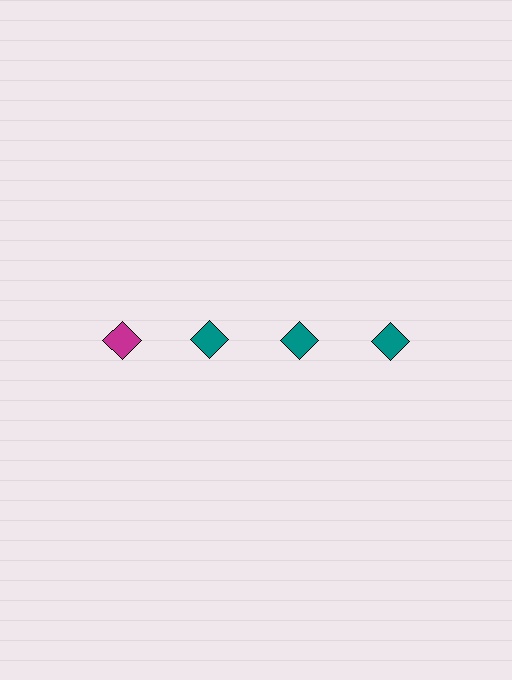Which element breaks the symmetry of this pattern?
The magenta diamond in the top row, leftmost column breaks the symmetry. All other shapes are teal diamonds.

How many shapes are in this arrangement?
There are 4 shapes arranged in a grid pattern.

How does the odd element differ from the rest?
It has a different color: magenta instead of teal.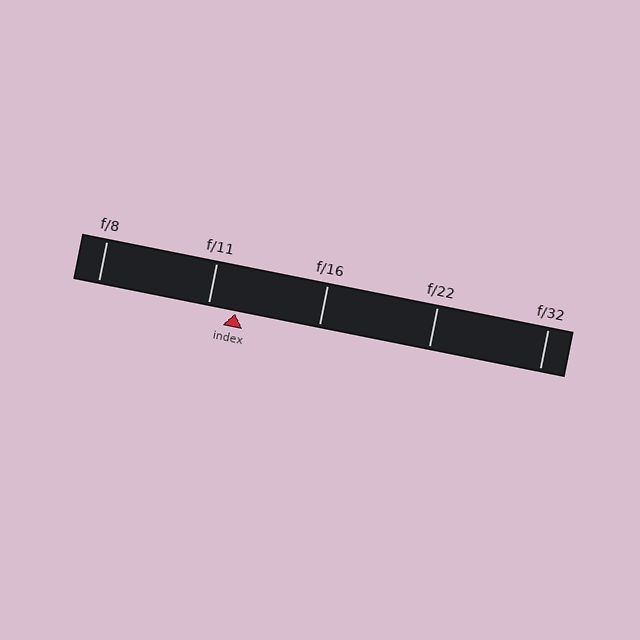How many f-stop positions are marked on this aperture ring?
There are 5 f-stop positions marked.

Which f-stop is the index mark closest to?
The index mark is closest to f/11.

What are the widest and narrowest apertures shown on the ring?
The widest aperture shown is f/8 and the narrowest is f/32.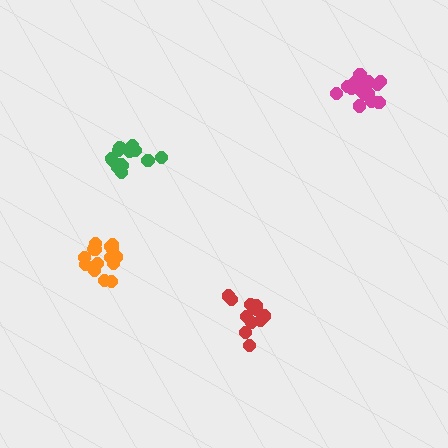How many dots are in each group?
Group 1: 15 dots, Group 2: 12 dots, Group 3: 14 dots, Group 4: 15 dots (56 total).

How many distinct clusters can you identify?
There are 4 distinct clusters.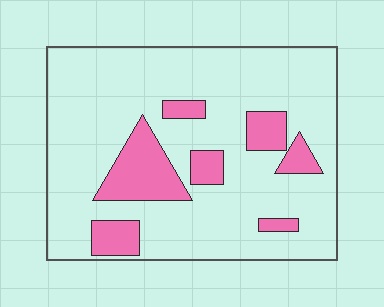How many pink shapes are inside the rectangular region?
7.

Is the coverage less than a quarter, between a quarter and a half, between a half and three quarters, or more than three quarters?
Less than a quarter.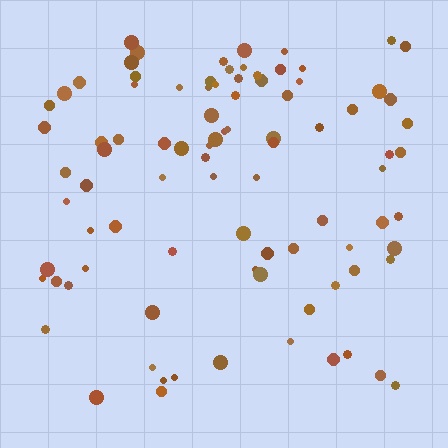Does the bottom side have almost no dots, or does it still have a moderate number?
Still a moderate number, just noticeably fewer than the top.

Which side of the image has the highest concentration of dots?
The top.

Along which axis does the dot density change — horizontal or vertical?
Vertical.